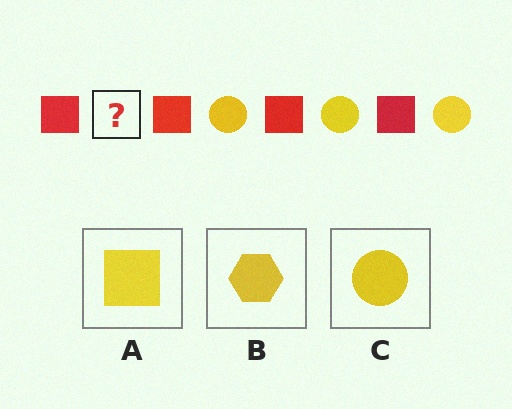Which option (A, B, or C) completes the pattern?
C.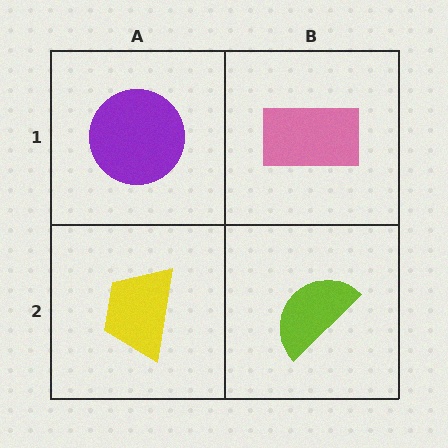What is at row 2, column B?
A lime semicircle.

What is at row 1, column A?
A purple circle.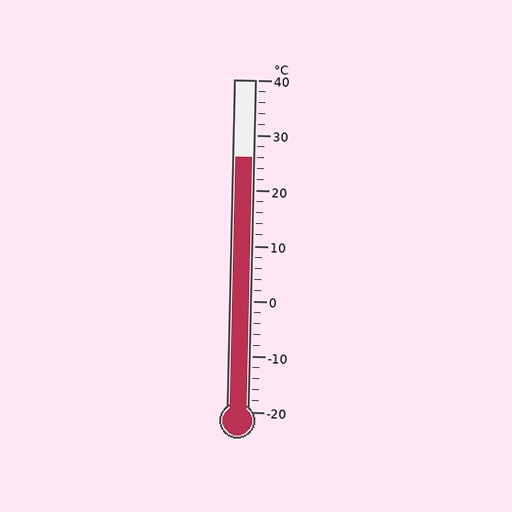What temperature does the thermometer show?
The thermometer shows approximately 26°C.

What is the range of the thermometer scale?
The thermometer scale ranges from -20°C to 40°C.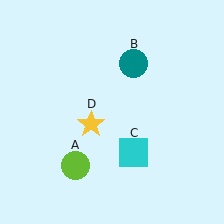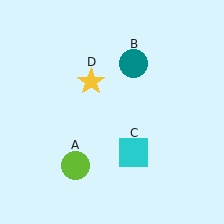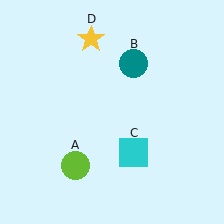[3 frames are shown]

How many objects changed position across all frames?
1 object changed position: yellow star (object D).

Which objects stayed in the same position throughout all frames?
Lime circle (object A) and teal circle (object B) and cyan square (object C) remained stationary.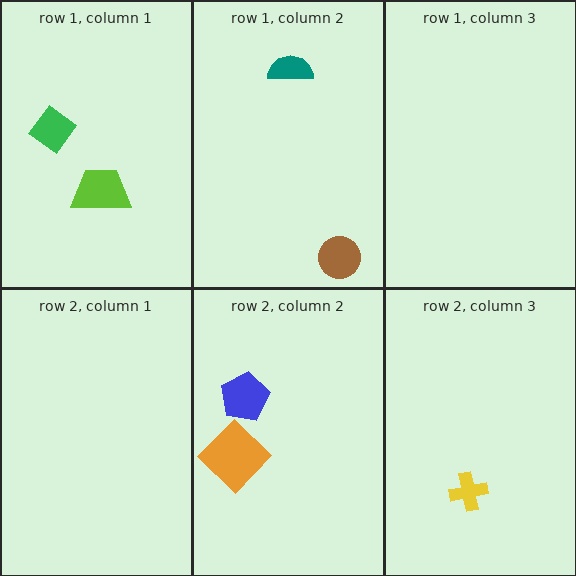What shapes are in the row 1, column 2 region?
The brown circle, the teal semicircle.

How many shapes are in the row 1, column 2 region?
2.